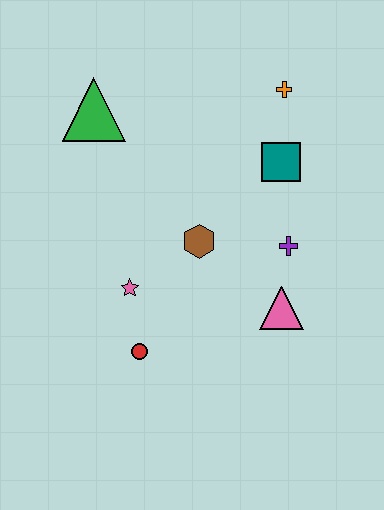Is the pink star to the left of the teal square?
Yes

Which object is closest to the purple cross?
The pink triangle is closest to the purple cross.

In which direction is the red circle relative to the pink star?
The red circle is below the pink star.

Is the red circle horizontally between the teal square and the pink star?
Yes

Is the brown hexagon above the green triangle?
No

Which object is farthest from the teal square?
The red circle is farthest from the teal square.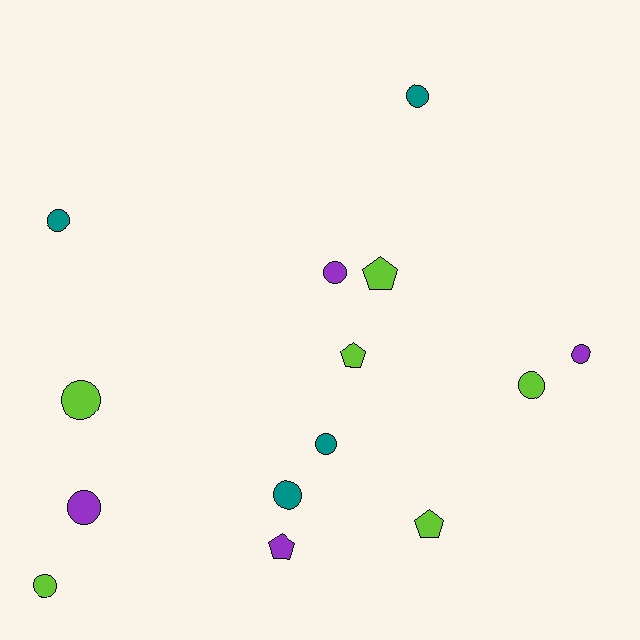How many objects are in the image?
There are 14 objects.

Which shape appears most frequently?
Circle, with 10 objects.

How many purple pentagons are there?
There is 1 purple pentagon.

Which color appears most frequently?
Lime, with 6 objects.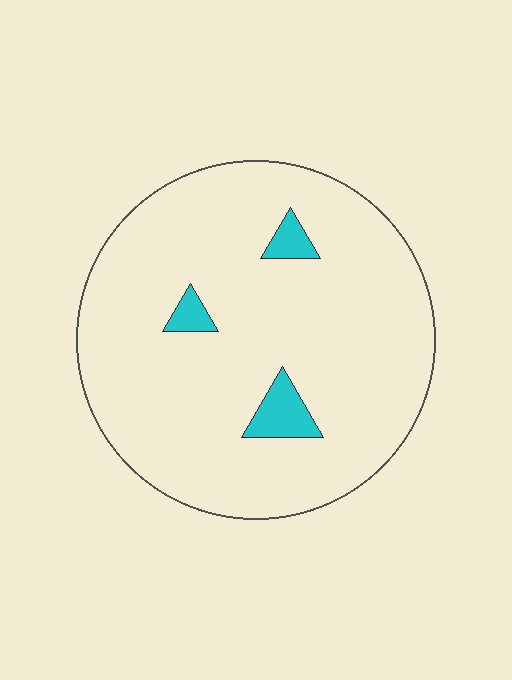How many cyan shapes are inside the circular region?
3.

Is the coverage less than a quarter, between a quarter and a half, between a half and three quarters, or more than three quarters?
Less than a quarter.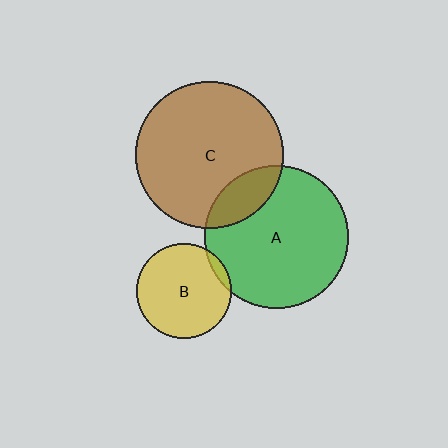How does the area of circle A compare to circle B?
Approximately 2.3 times.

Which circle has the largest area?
Circle C (brown).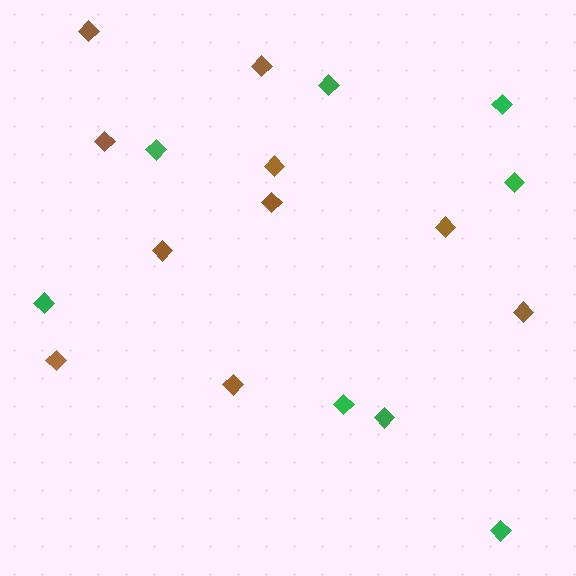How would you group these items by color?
There are 2 groups: one group of brown diamonds (10) and one group of green diamonds (8).